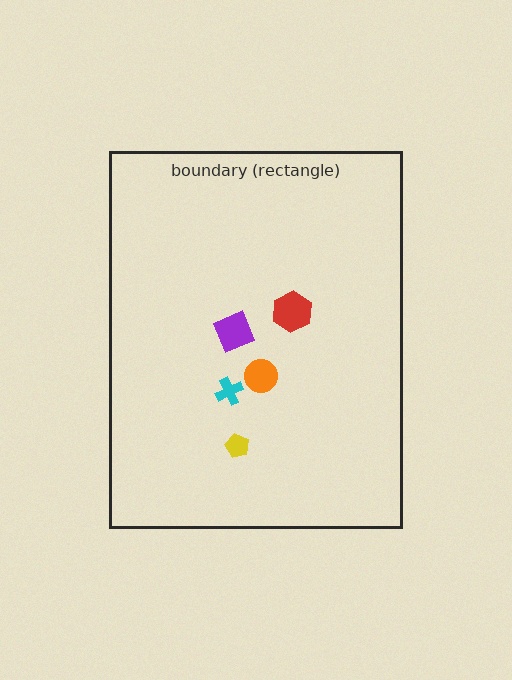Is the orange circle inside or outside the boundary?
Inside.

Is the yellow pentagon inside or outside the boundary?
Inside.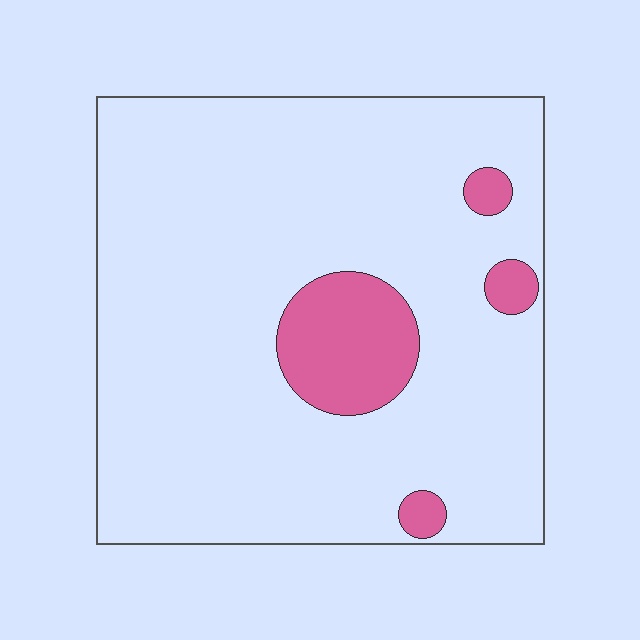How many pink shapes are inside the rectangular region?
4.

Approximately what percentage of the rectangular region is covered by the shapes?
Approximately 10%.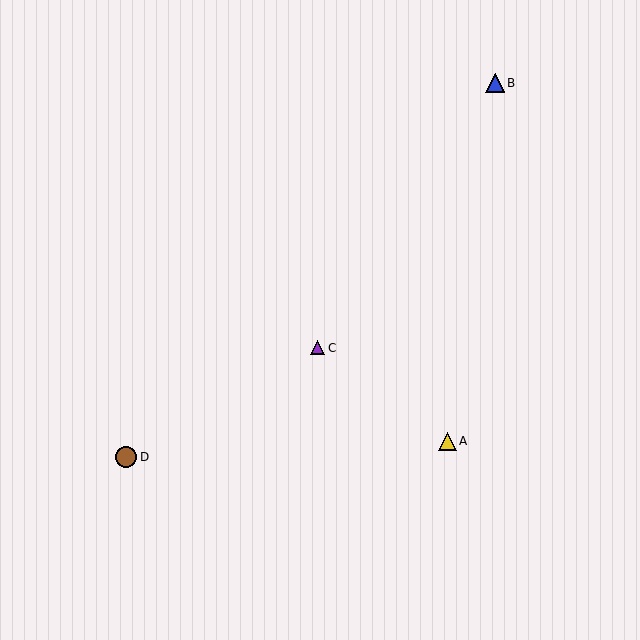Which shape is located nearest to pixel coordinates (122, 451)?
The brown circle (labeled D) at (126, 457) is nearest to that location.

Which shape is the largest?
The brown circle (labeled D) is the largest.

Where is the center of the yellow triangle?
The center of the yellow triangle is at (447, 441).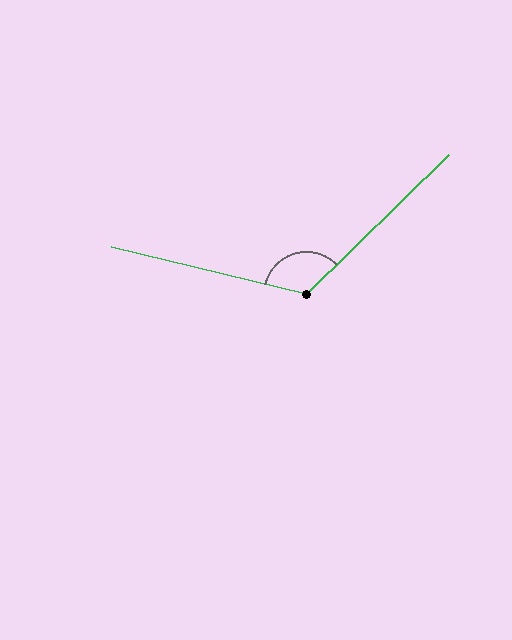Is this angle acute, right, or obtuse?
It is obtuse.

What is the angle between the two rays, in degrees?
Approximately 122 degrees.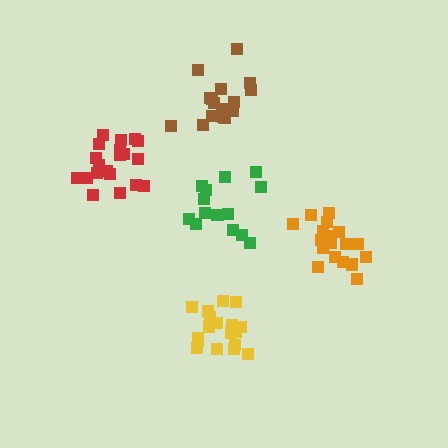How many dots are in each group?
Group 1: 19 dots, Group 2: 15 dots, Group 3: 20 dots, Group 4: 16 dots, Group 5: 20 dots (90 total).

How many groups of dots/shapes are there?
There are 5 groups.